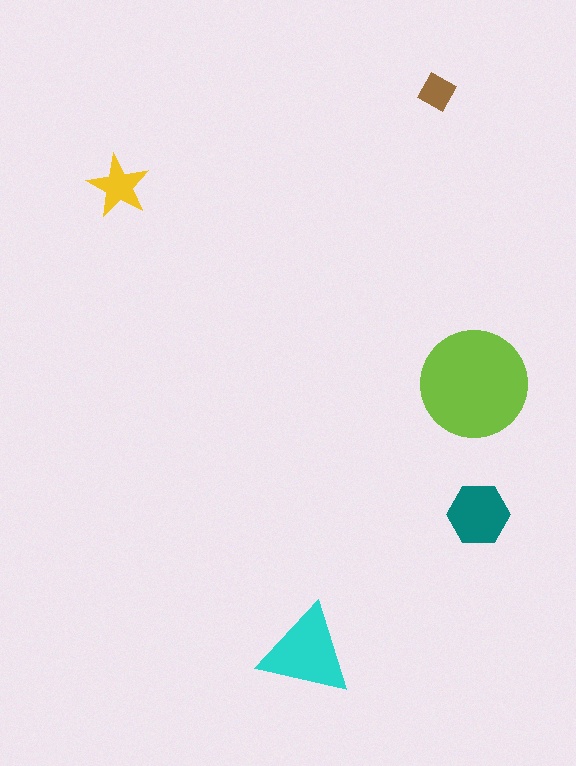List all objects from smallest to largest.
The brown diamond, the yellow star, the teal hexagon, the cyan triangle, the lime circle.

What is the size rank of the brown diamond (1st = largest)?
5th.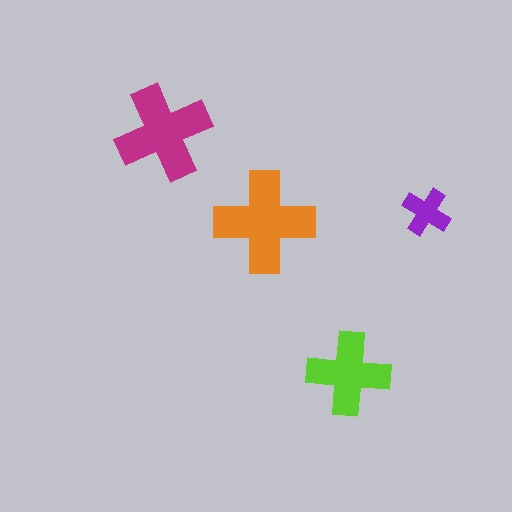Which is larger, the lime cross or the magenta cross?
The magenta one.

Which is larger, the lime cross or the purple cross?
The lime one.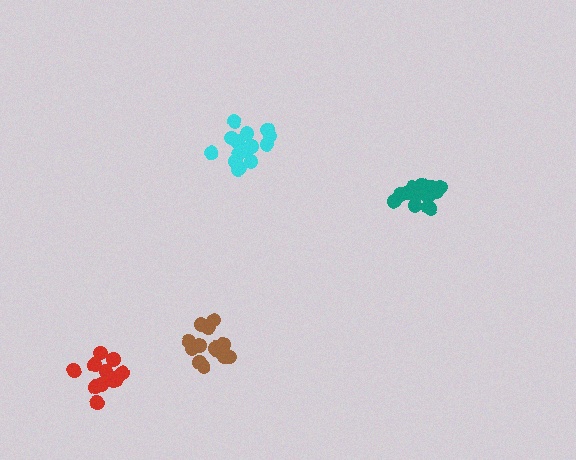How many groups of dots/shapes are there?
There are 4 groups.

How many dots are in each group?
Group 1: 14 dots, Group 2: 13 dots, Group 3: 17 dots, Group 4: 16 dots (60 total).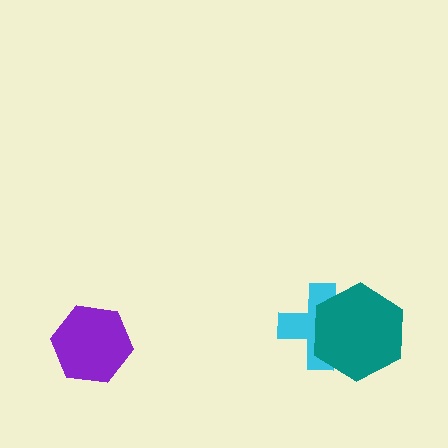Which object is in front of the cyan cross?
The teal hexagon is in front of the cyan cross.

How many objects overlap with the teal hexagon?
1 object overlaps with the teal hexagon.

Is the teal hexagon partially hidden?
No, no other shape covers it.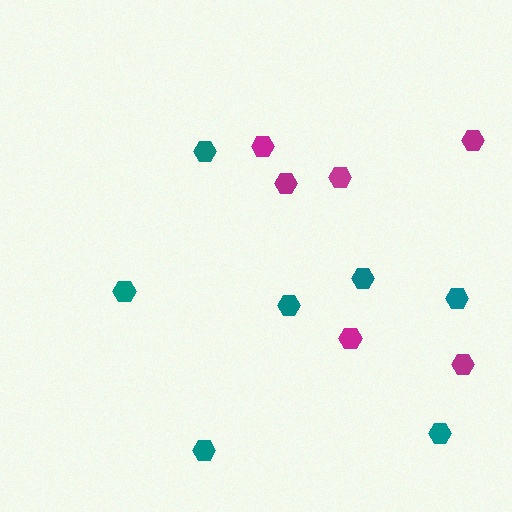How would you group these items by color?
There are 2 groups: one group of magenta hexagons (6) and one group of teal hexagons (7).